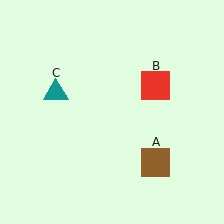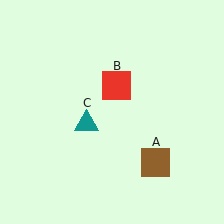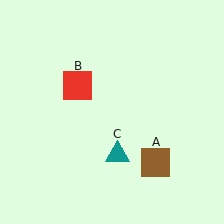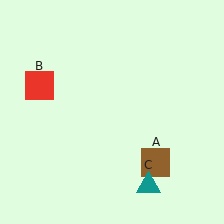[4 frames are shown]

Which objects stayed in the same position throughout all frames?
Brown square (object A) remained stationary.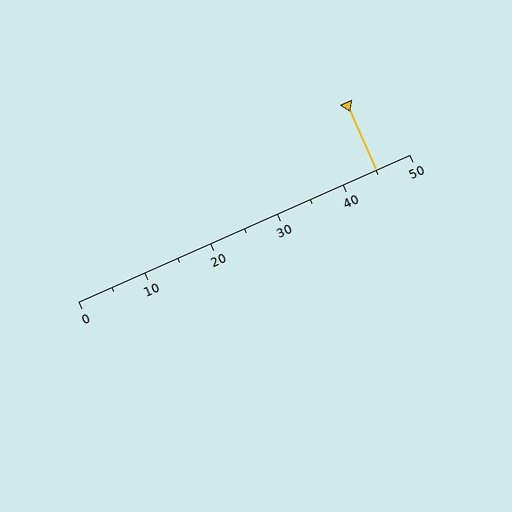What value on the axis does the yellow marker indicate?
The marker indicates approximately 45.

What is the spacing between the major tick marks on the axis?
The major ticks are spaced 10 apart.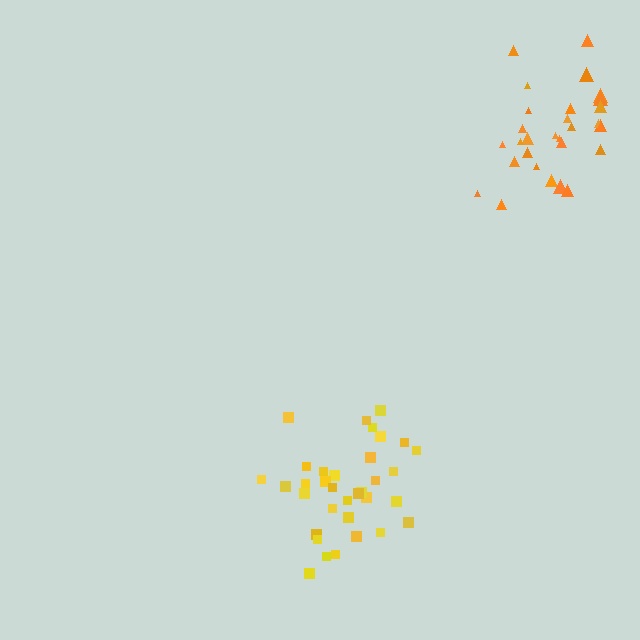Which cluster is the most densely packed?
Orange.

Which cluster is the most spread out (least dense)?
Yellow.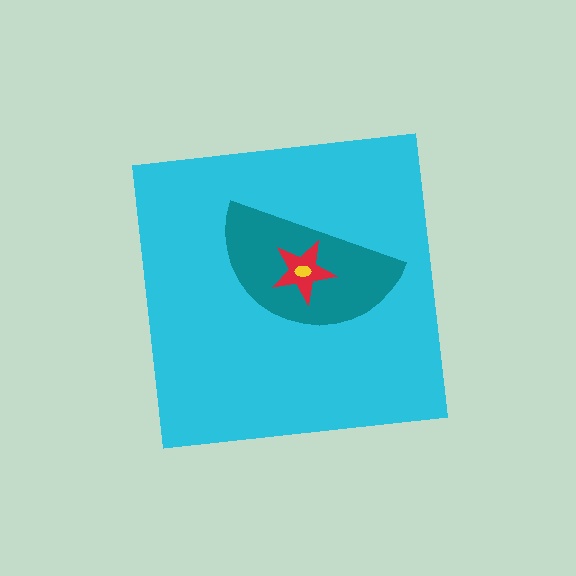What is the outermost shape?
The cyan square.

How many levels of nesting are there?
4.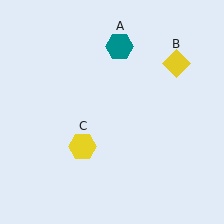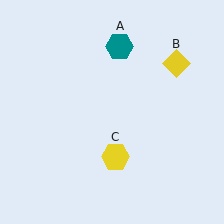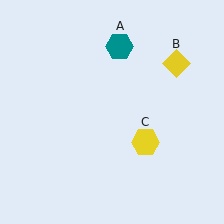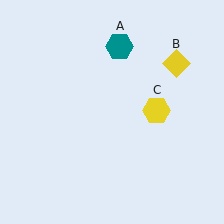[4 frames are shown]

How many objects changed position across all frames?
1 object changed position: yellow hexagon (object C).